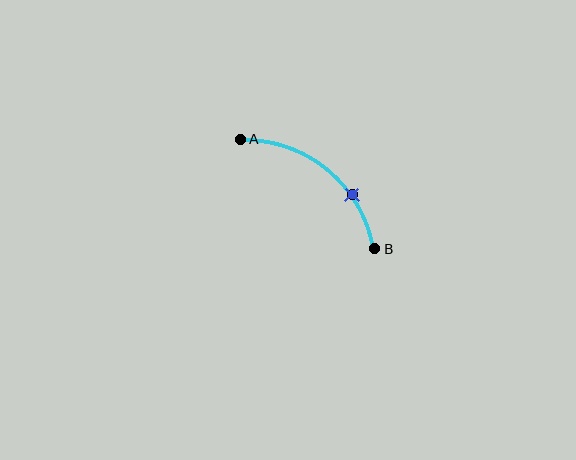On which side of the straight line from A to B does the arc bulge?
The arc bulges above and to the right of the straight line connecting A and B.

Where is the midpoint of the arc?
The arc midpoint is the point on the curve farthest from the straight line joining A and B. It sits above and to the right of that line.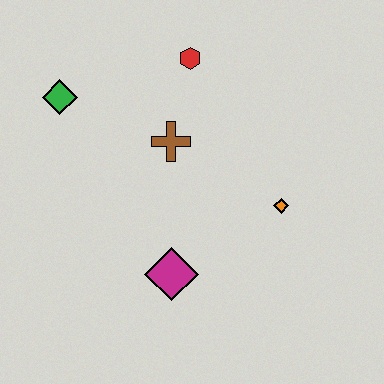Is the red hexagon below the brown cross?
No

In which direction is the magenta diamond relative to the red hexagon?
The magenta diamond is below the red hexagon.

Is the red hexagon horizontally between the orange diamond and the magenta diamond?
Yes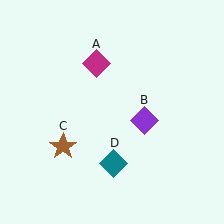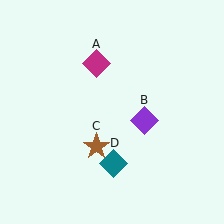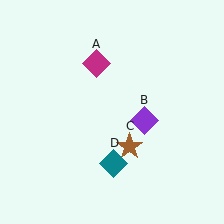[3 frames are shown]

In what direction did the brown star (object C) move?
The brown star (object C) moved right.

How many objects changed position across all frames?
1 object changed position: brown star (object C).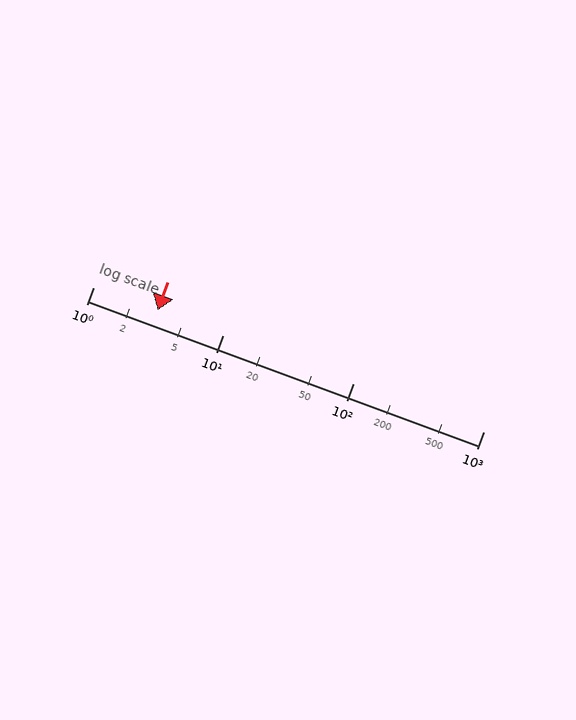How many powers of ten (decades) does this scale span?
The scale spans 3 decades, from 1 to 1000.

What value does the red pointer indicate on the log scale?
The pointer indicates approximately 3.1.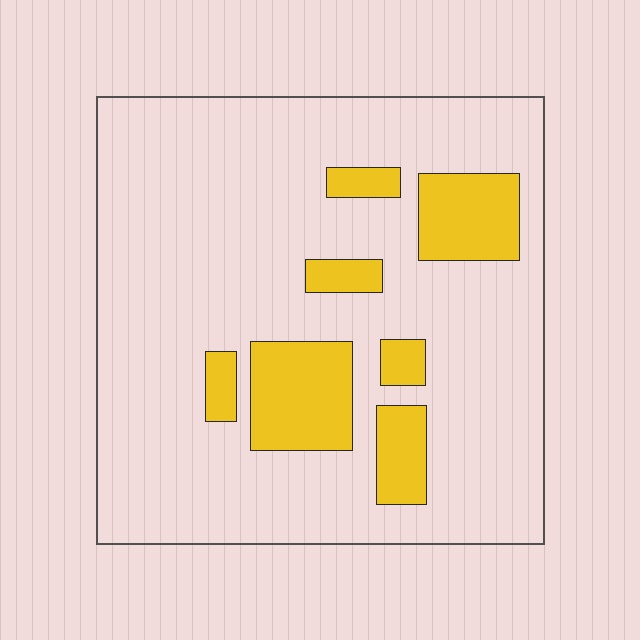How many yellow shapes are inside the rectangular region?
7.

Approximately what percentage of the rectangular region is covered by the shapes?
Approximately 15%.